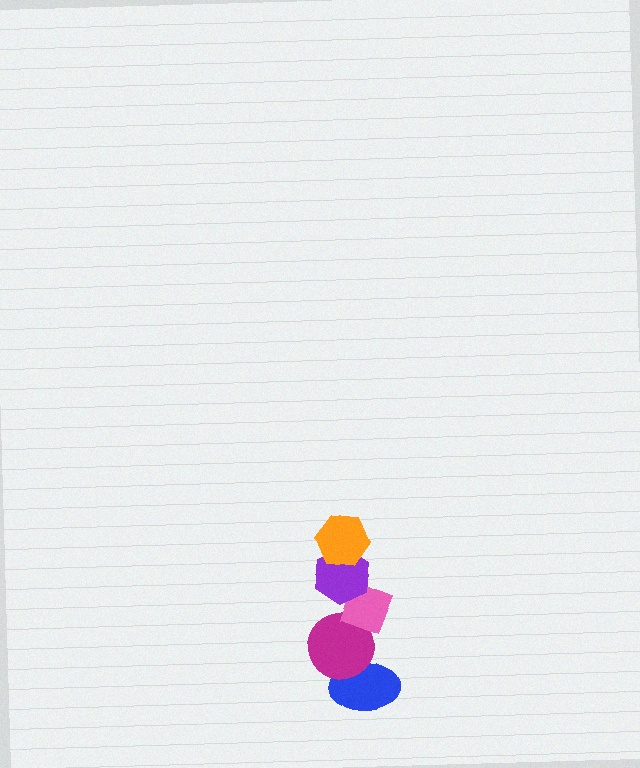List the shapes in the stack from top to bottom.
From top to bottom: the orange hexagon, the purple hexagon, the pink diamond, the magenta circle, the blue ellipse.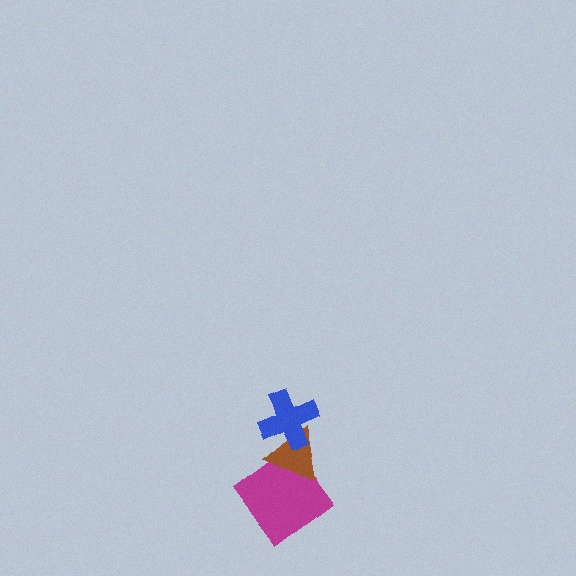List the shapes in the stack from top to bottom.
From top to bottom: the blue cross, the brown triangle, the magenta diamond.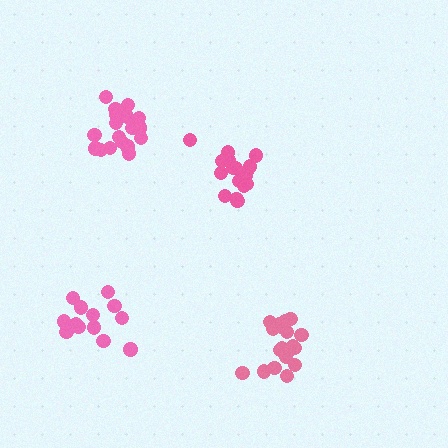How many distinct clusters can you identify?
There are 4 distinct clusters.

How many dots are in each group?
Group 1: 19 dots, Group 2: 17 dots, Group 3: 19 dots, Group 4: 13 dots (68 total).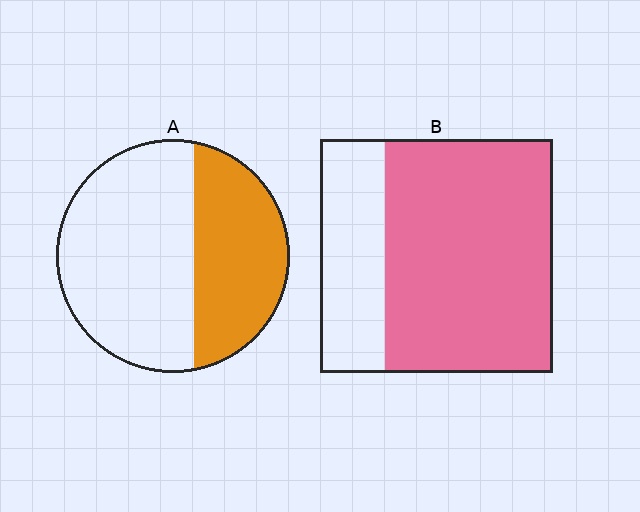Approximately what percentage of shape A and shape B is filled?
A is approximately 40% and B is approximately 70%.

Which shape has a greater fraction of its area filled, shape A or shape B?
Shape B.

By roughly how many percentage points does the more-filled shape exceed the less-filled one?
By roughly 35 percentage points (B over A).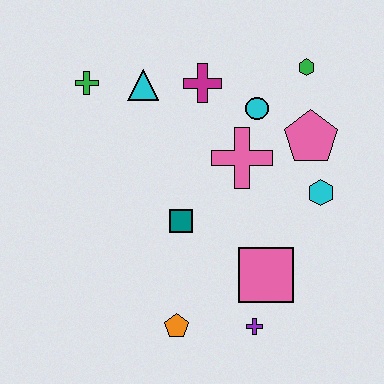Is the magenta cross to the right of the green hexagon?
No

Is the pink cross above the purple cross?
Yes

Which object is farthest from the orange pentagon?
The green hexagon is farthest from the orange pentagon.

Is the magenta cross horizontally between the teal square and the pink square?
Yes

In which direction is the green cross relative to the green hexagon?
The green cross is to the left of the green hexagon.